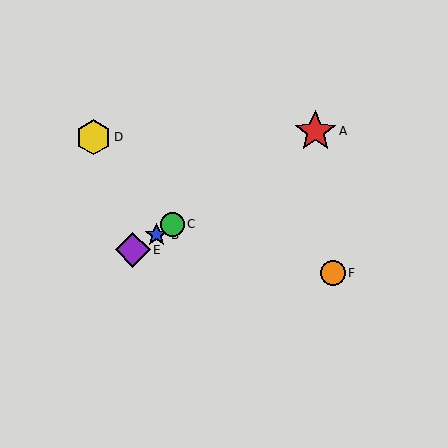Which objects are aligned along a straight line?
Objects A, B, C, E are aligned along a straight line.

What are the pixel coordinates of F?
Object F is at (333, 273).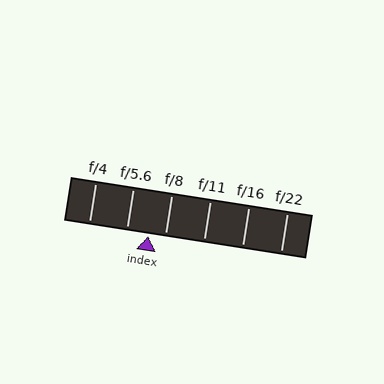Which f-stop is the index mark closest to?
The index mark is closest to f/8.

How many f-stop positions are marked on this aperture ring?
There are 6 f-stop positions marked.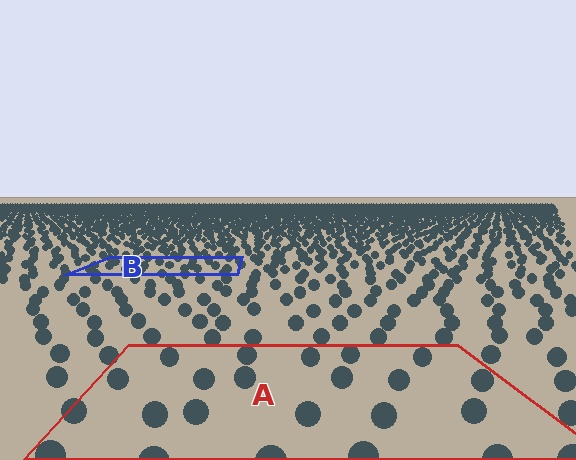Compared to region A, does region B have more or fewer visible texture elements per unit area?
Region B has more texture elements per unit area — they are packed more densely because it is farther away.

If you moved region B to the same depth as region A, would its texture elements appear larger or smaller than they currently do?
They would appear larger. At a closer depth, the same texture elements are projected at a bigger on-screen size.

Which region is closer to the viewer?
Region A is closer. The texture elements there are larger and more spread out.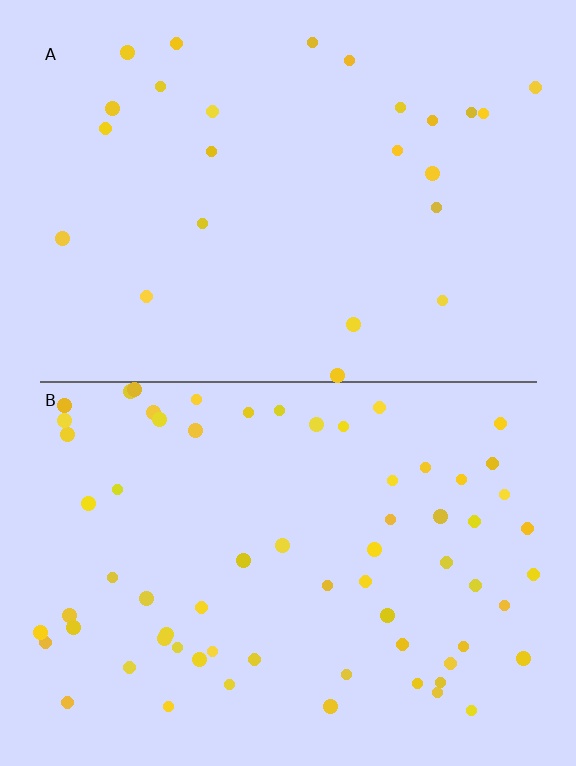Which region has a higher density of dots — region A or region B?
B (the bottom).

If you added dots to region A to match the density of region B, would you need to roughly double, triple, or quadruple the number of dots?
Approximately triple.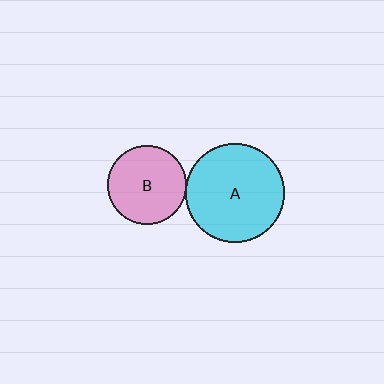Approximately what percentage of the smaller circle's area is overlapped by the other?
Approximately 5%.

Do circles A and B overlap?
Yes.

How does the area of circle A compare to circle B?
Approximately 1.6 times.